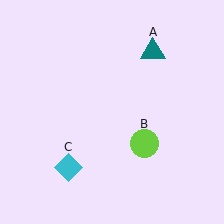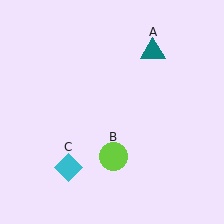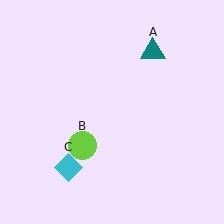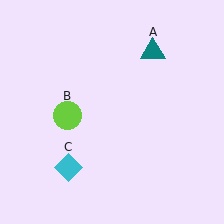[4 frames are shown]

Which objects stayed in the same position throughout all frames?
Teal triangle (object A) and cyan diamond (object C) remained stationary.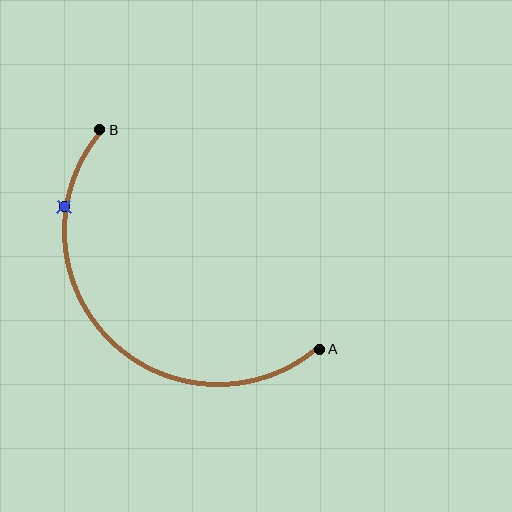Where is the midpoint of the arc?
The arc midpoint is the point on the curve farthest from the straight line joining A and B. It sits below and to the left of that line.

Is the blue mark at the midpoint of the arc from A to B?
No. The blue mark lies on the arc but is closer to endpoint B. The arc midpoint would be at the point on the curve equidistant along the arc from both A and B.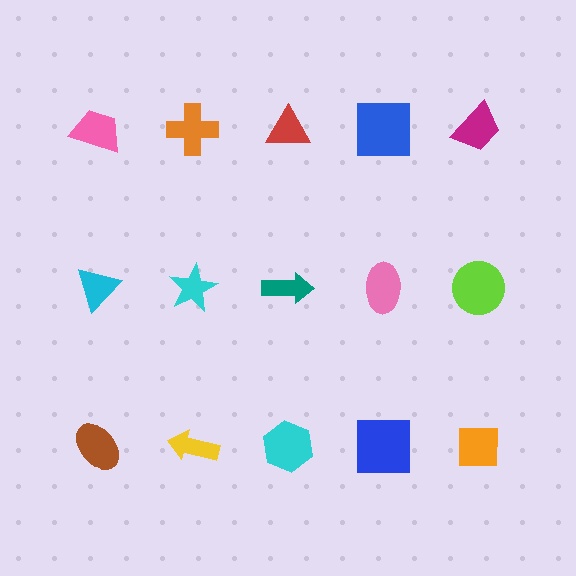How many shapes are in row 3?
5 shapes.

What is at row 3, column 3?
A cyan hexagon.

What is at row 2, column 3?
A teal arrow.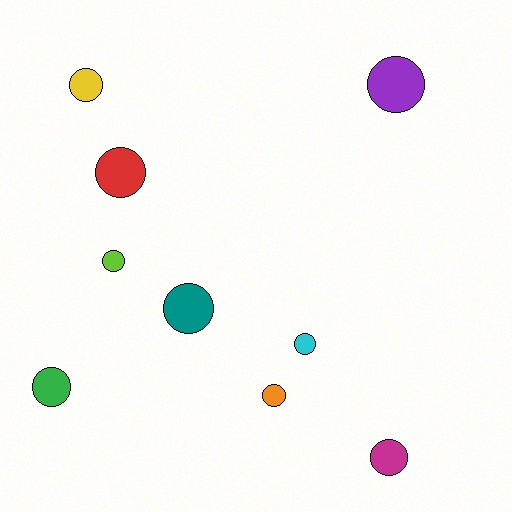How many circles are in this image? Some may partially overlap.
There are 9 circles.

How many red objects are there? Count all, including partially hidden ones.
There is 1 red object.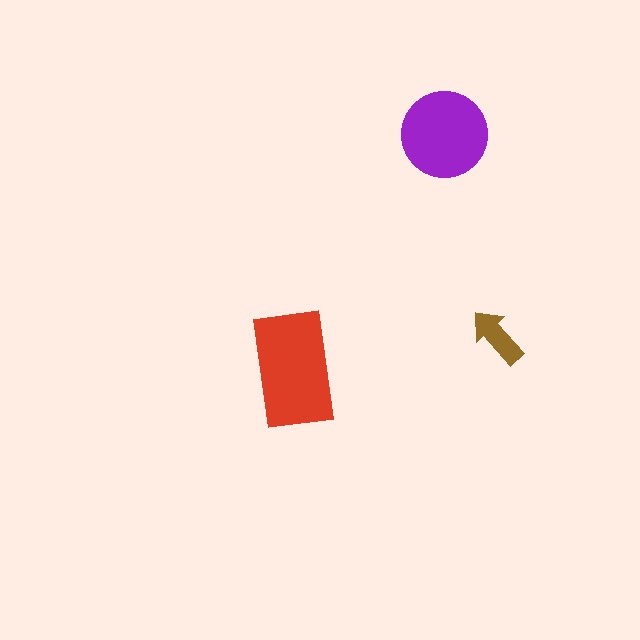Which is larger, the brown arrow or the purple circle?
The purple circle.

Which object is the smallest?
The brown arrow.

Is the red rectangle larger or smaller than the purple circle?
Larger.